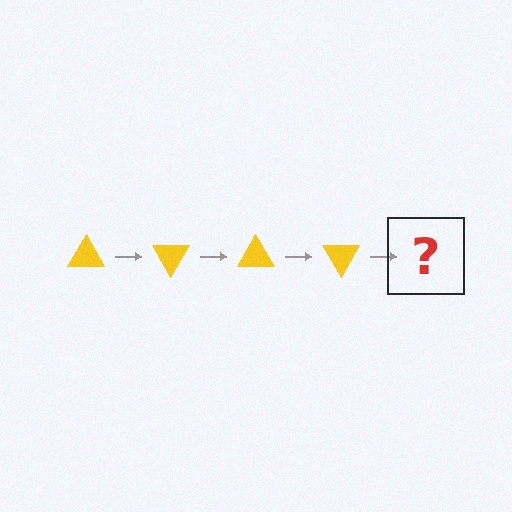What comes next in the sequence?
The next element should be a yellow triangle rotated 240 degrees.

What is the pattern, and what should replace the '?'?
The pattern is that the triangle rotates 60 degrees each step. The '?' should be a yellow triangle rotated 240 degrees.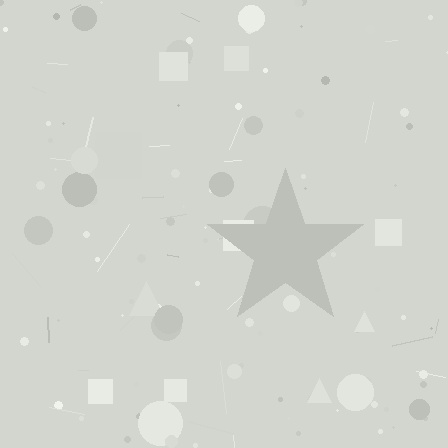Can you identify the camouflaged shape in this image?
The camouflaged shape is a star.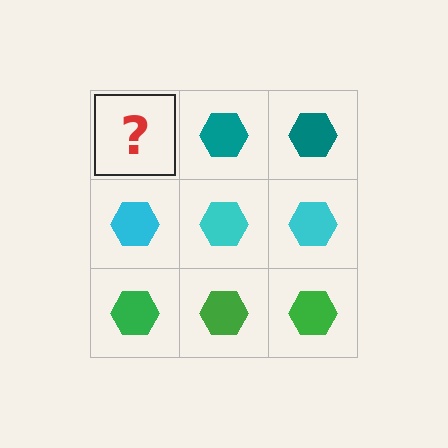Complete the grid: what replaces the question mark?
The question mark should be replaced with a teal hexagon.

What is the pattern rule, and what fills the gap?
The rule is that each row has a consistent color. The gap should be filled with a teal hexagon.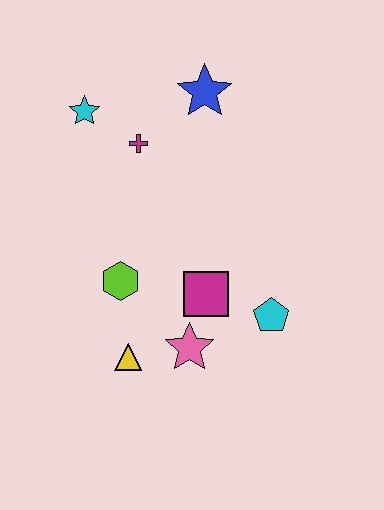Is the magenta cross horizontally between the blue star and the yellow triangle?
Yes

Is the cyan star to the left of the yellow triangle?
Yes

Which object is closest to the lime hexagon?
The yellow triangle is closest to the lime hexagon.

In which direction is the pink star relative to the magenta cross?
The pink star is below the magenta cross.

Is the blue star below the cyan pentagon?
No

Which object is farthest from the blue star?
The yellow triangle is farthest from the blue star.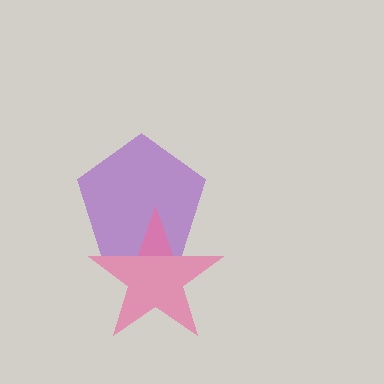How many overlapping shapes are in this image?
There are 2 overlapping shapes in the image.